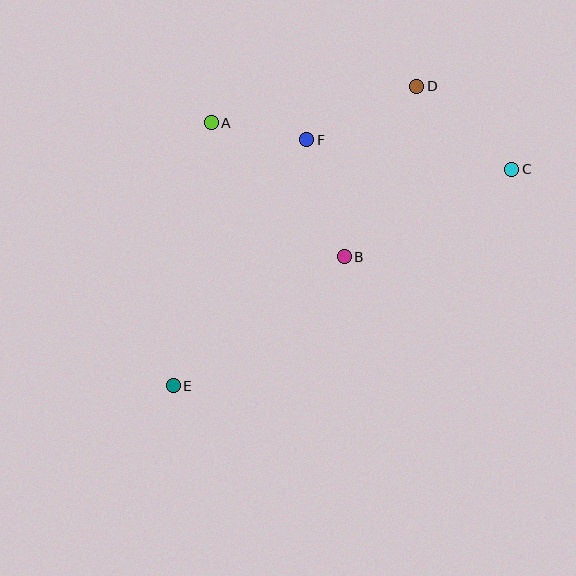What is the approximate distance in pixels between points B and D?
The distance between B and D is approximately 185 pixels.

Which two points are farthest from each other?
Points C and E are farthest from each other.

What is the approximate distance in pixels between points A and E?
The distance between A and E is approximately 265 pixels.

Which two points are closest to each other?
Points A and F are closest to each other.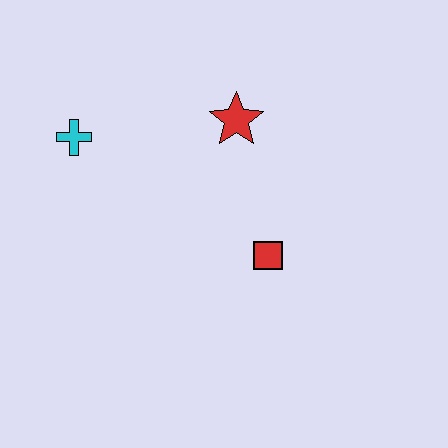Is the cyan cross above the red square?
Yes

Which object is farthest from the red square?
The cyan cross is farthest from the red square.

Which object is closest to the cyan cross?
The red star is closest to the cyan cross.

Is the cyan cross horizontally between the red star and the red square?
No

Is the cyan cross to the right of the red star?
No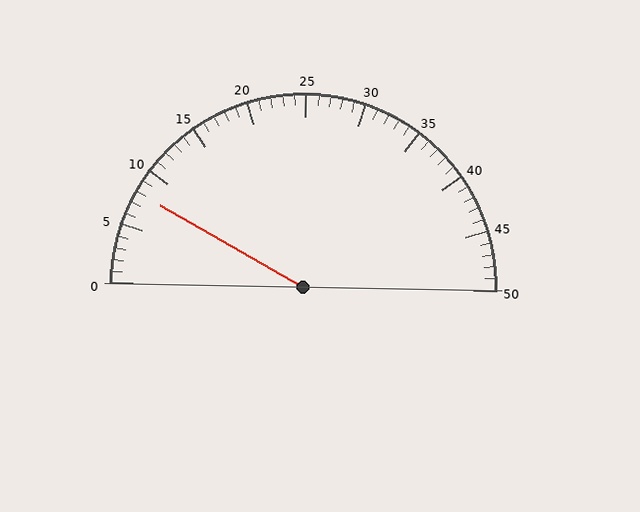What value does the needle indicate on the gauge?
The needle indicates approximately 8.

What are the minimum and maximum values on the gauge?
The gauge ranges from 0 to 50.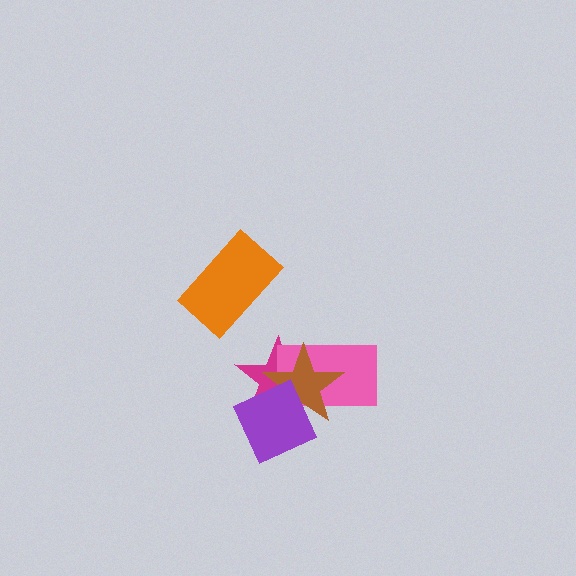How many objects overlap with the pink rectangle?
3 objects overlap with the pink rectangle.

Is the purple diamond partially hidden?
No, no other shape covers it.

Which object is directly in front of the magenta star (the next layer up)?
The pink rectangle is directly in front of the magenta star.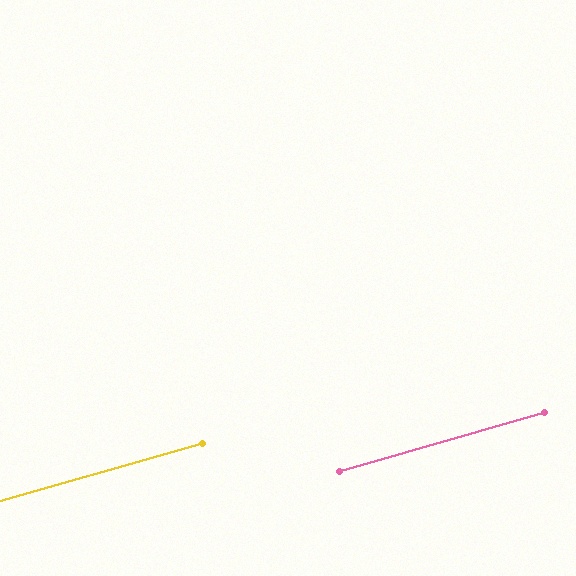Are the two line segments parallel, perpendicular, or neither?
Parallel — their directions differ by only 0.3°.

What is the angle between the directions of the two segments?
Approximately 0 degrees.